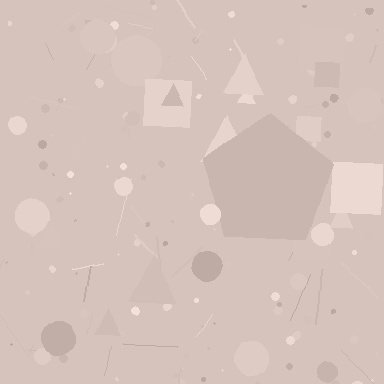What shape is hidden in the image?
A pentagon is hidden in the image.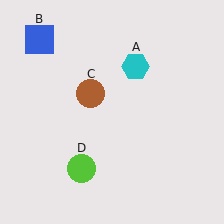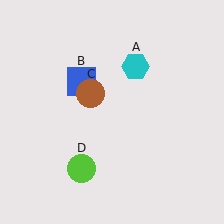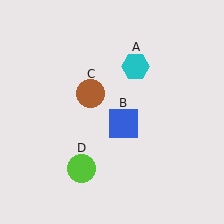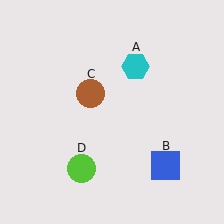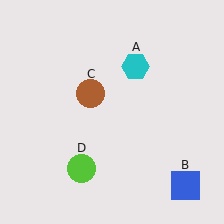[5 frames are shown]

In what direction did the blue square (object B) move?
The blue square (object B) moved down and to the right.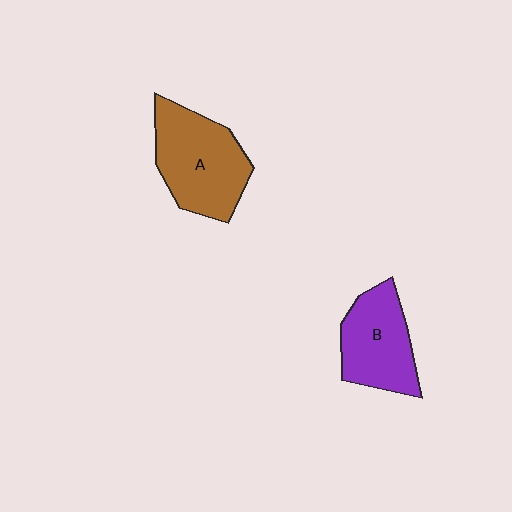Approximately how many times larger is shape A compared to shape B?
Approximately 1.2 times.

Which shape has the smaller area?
Shape B (purple).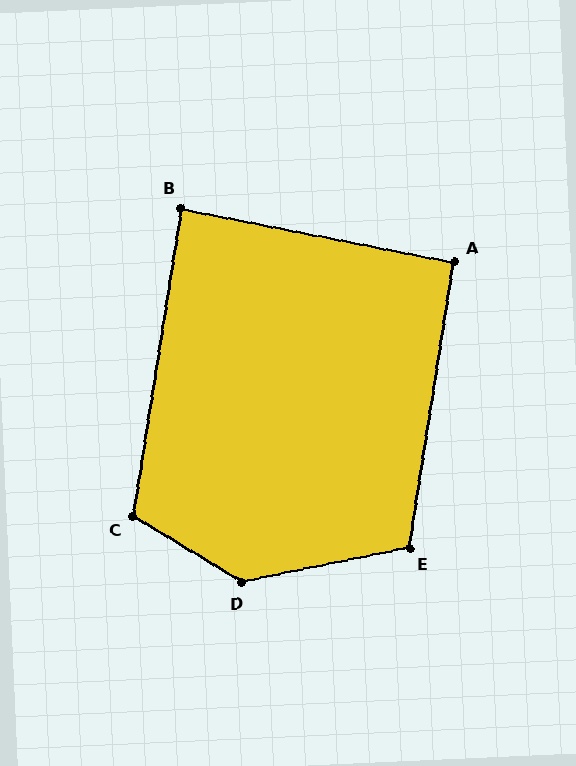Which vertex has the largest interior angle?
D, at approximately 137 degrees.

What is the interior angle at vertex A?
Approximately 93 degrees (approximately right).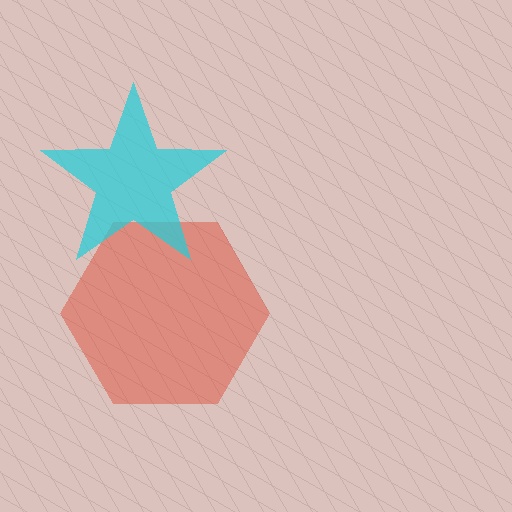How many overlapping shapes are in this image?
There are 2 overlapping shapes in the image.